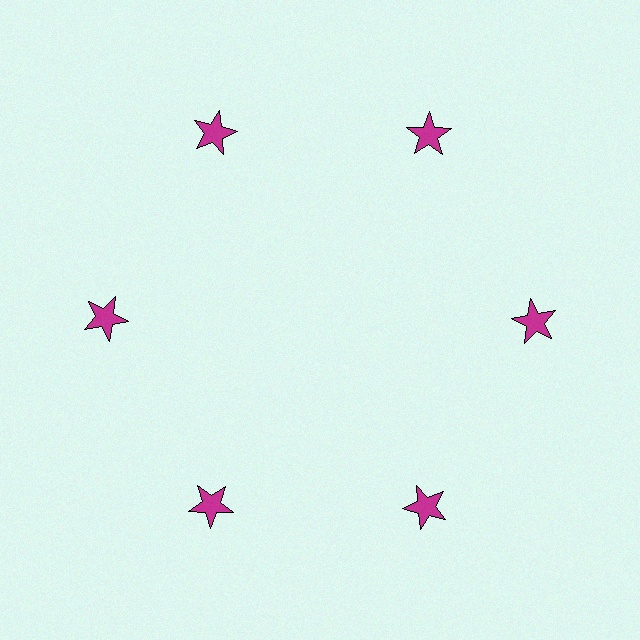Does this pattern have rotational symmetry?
Yes, this pattern has 6-fold rotational symmetry. It looks the same after rotating 60 degrees around the center.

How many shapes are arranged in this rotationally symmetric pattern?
There are 6 shapes, arranged in 6 groups of 1.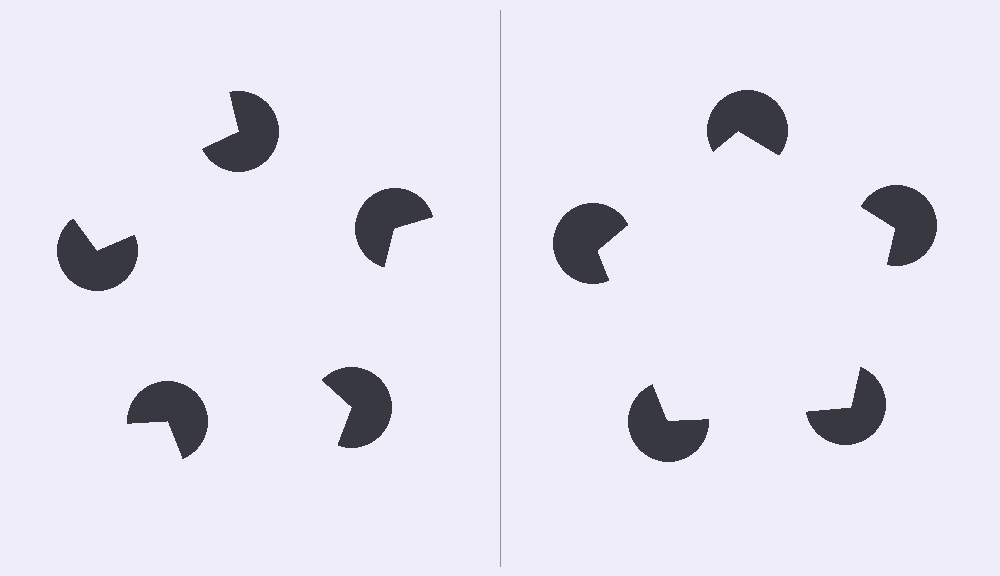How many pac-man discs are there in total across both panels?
10 — 5 on each side.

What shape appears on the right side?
An illusory pentagon.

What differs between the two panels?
The pac-man discs are positioned identically on both sides; only the wedge orientations differ. On the right they align to a pentagon; on the left they are misaligned.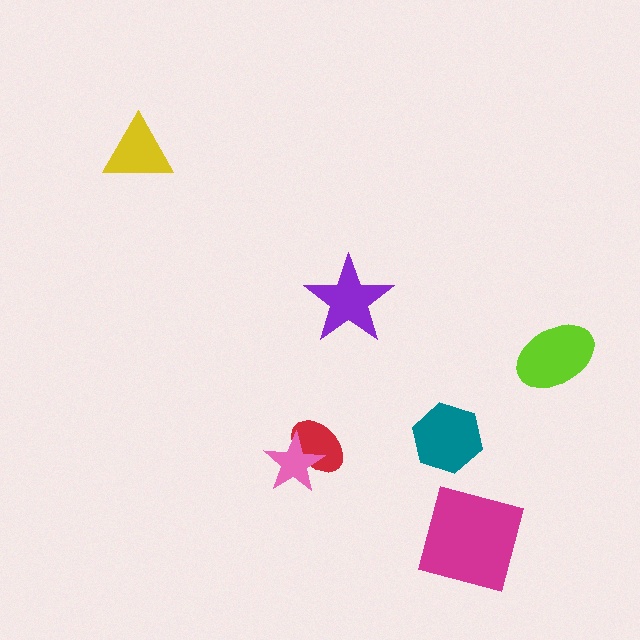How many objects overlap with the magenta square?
0 objects overlap with the magenta square.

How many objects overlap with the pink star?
1 object overlaps with the pink star.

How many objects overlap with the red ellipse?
1 object overlaps with the red ellipse.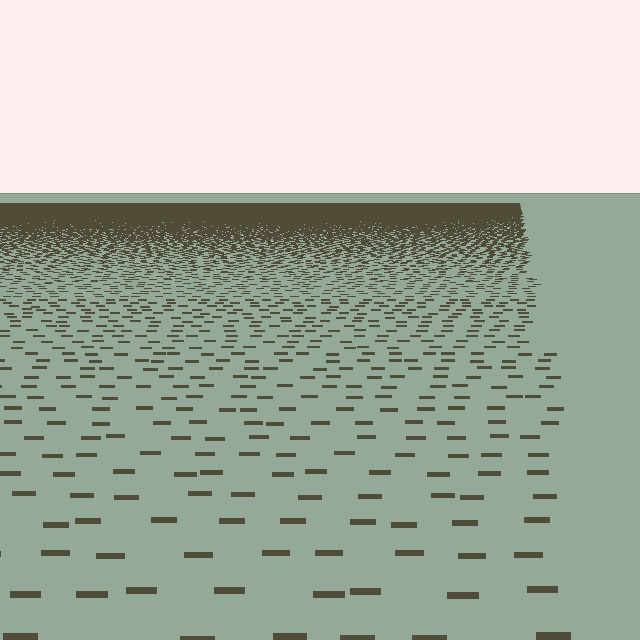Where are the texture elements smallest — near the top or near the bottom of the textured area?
Near the top.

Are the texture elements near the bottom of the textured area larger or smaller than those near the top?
Larger. Near the bottom, elements are closer to the viewer and appear at a bigger on-screen size.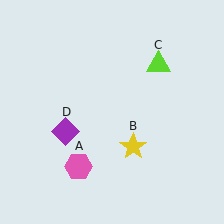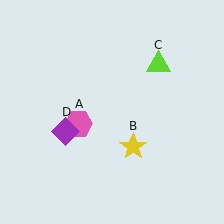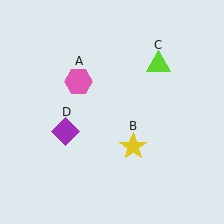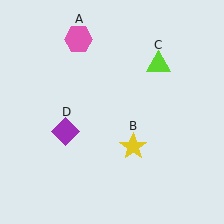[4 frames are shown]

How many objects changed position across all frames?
1 object changed position: pink hexagon (object A).